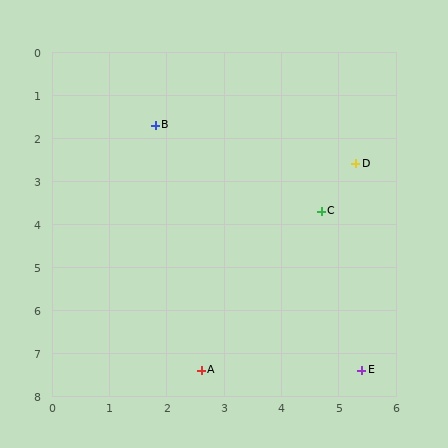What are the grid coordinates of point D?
Point D is at approximately (5.3, 2.6).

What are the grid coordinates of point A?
Point A is at approximately (2.6, 7.4).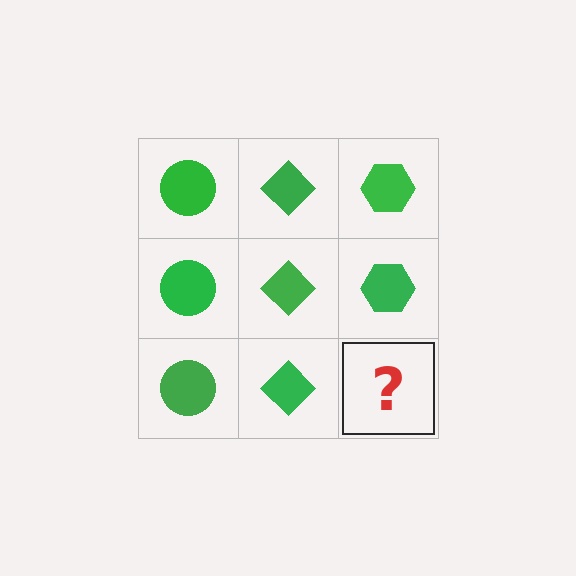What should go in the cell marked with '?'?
The missing cell should contain a green hexagon.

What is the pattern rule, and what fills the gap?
The rule is that each column has a consistent shape. The gap should be filled with a green hexagon.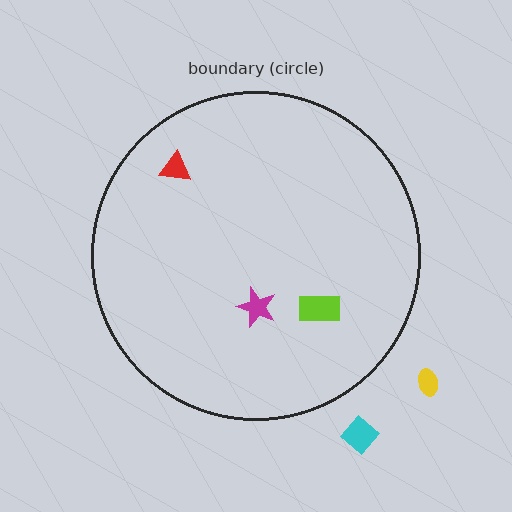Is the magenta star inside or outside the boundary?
Inside.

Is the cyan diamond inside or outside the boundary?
Outside.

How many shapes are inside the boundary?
3 inside, 2 outside.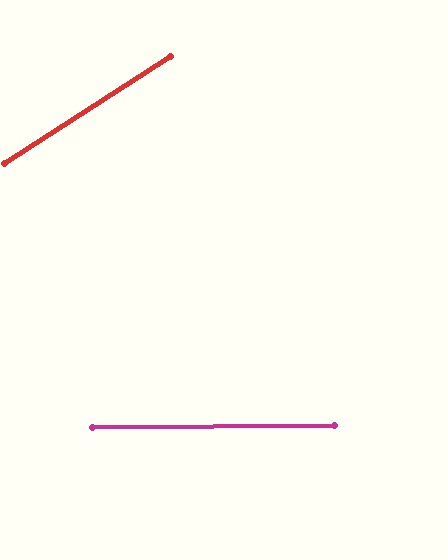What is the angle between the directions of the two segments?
Approximately 32 degrees.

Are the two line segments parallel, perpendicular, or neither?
Neither parallel nor perpendicular — they differ by about 32°.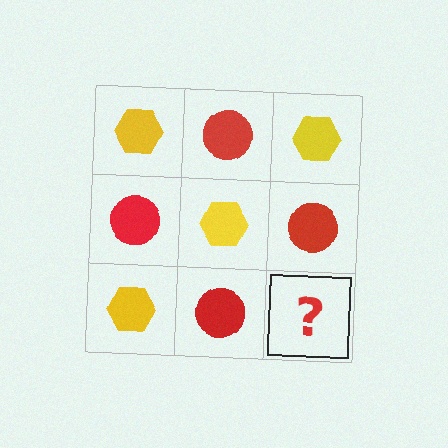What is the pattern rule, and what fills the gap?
The rule is that it alternates yellow hexagon and red circle in a checkerboard pattern. The gap should be filled with a yellow hexagon.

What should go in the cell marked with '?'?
The missing cell should contain a yellow hexagon.